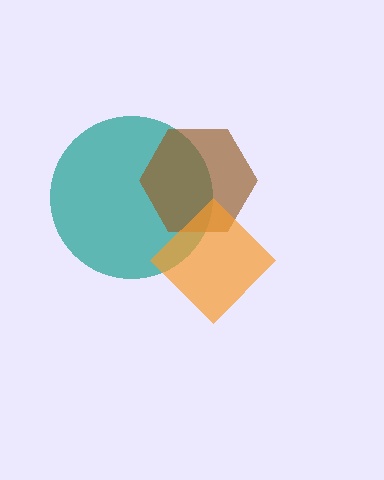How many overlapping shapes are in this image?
There are 3 overlapping shapes in the image.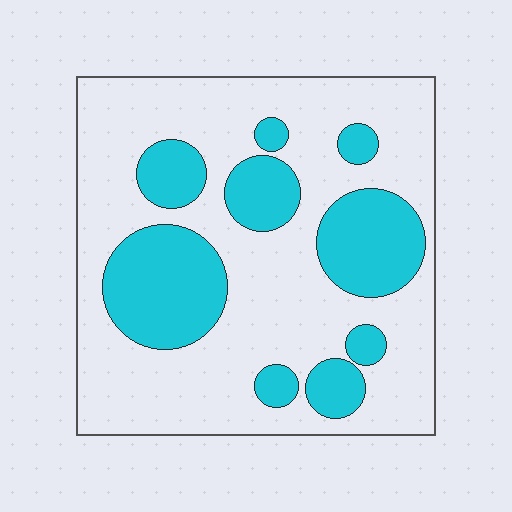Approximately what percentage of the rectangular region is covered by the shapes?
Approximately 30%.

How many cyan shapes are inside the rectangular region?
9.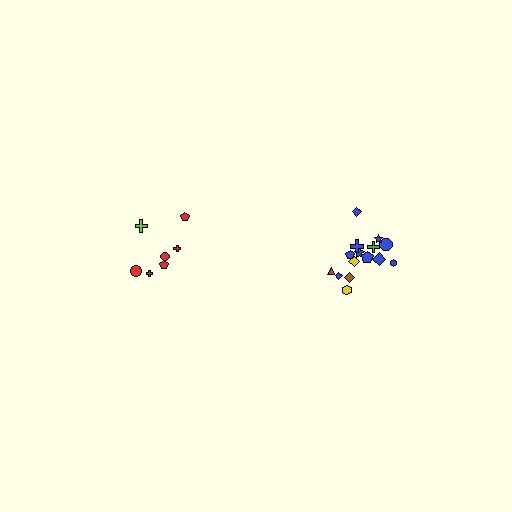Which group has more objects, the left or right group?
The right group.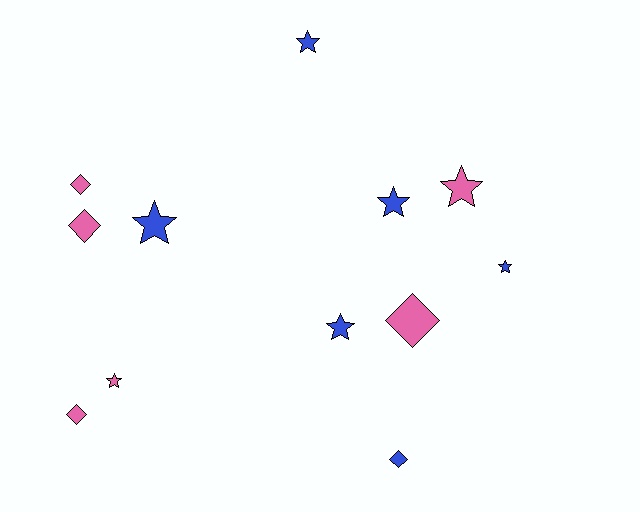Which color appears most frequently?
Pink, with 6 objects.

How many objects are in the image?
There are 12 objects.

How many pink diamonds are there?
There are 4 pink diamonds.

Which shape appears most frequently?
Star, with 7 objects.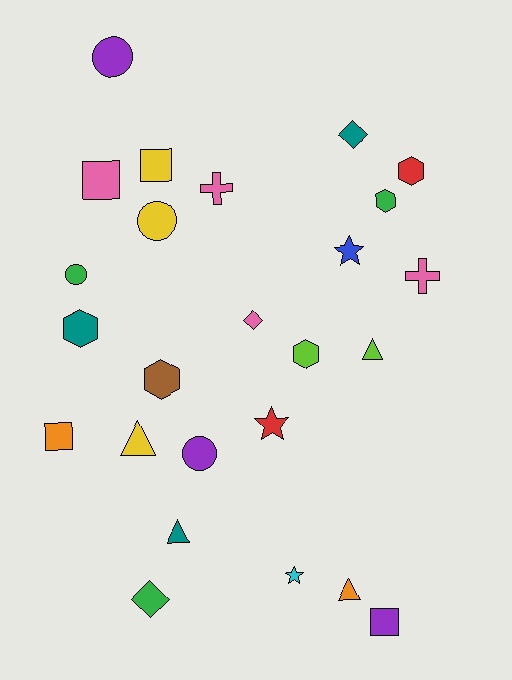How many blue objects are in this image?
There is 1 blue object.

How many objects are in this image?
There are 25 objects.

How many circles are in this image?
There are 4 circles.